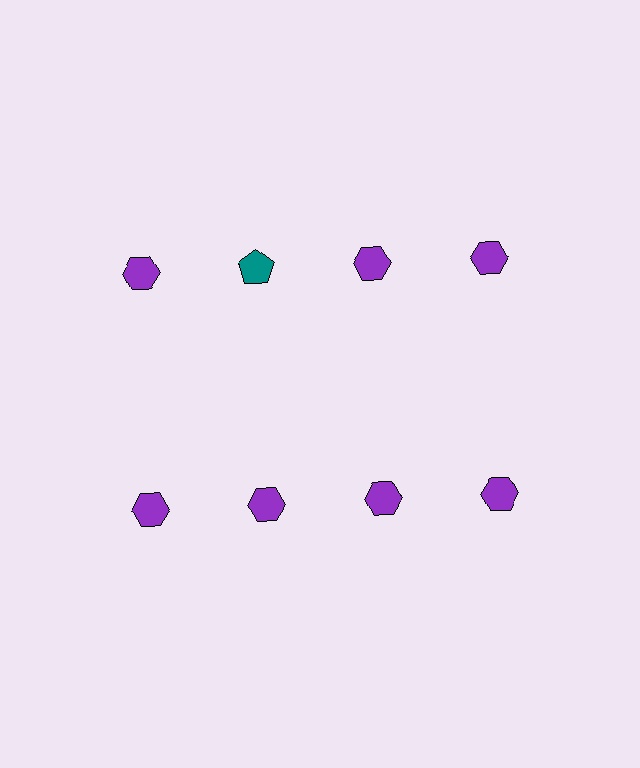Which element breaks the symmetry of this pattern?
The teal pentagon in the top row, second from left column breaks the symmetry. All other shapes are purple hexagons.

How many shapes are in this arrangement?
There are 8 shapes arranged in a grid pattern.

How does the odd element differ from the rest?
It differs in both color (teal instead of purple) and shape (pentagon instead of hexagon).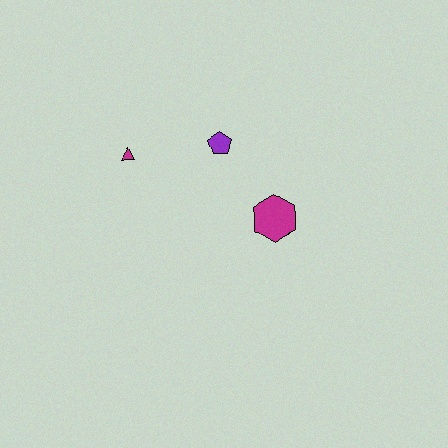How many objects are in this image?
There are 3 objects.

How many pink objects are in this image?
There are no pink objects.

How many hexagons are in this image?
There is 1 hexagon.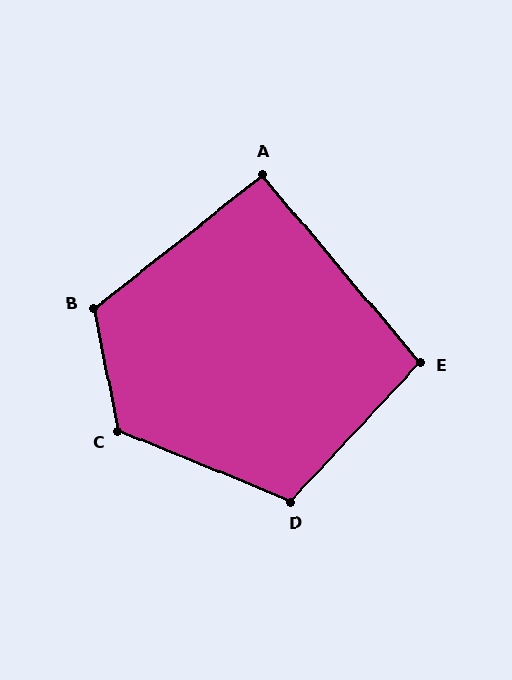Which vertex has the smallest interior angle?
A, at approximately 91 degrees.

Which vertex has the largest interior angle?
C, at approximately 124 degrees.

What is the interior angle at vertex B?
Approximately 117 degrees (obtuse).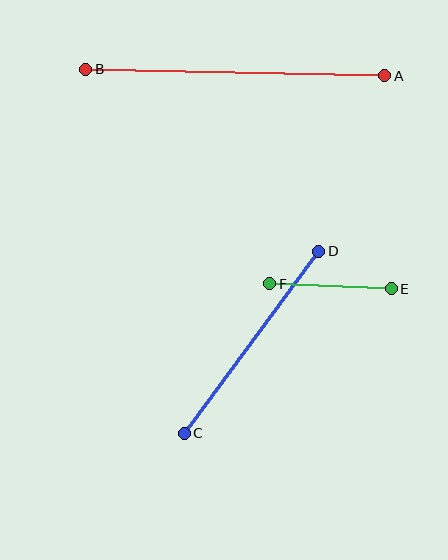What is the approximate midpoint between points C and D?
The midpoint is at approximately (251, 342) pixels.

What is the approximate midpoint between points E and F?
The midpoint is at approximately (330, 286) pixels.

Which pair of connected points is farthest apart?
Points A and B are farthest apart.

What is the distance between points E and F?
The distance is approximately 121 pixels.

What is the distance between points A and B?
The distance is approximately 299 pixels.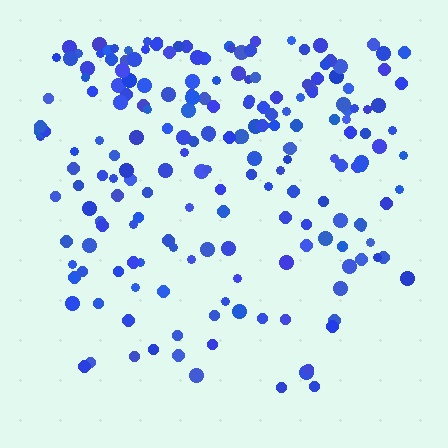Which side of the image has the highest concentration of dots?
The top.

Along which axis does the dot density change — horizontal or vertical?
Vertical.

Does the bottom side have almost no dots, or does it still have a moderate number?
Still a moderate number, just noticeably fewer than the top.